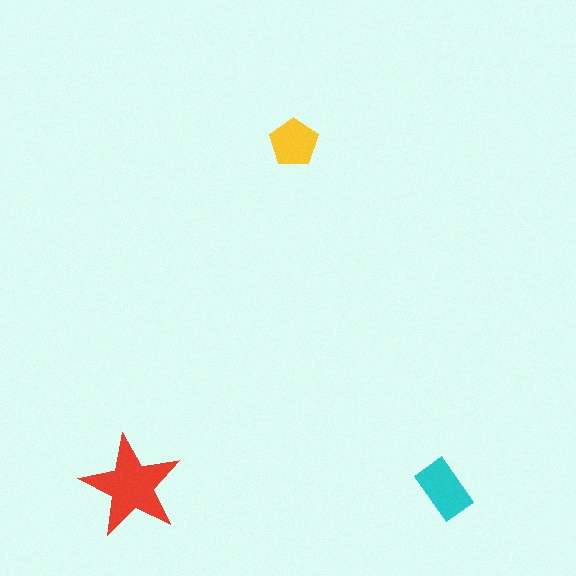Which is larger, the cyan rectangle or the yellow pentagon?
The cyan rectangle.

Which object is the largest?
The red star.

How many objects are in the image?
There are 3 objects in the image.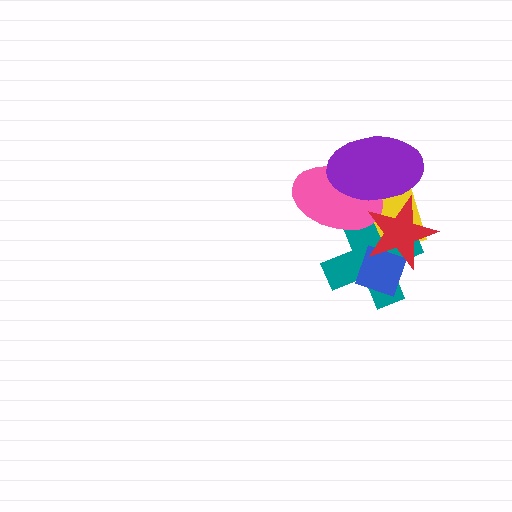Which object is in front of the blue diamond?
The red star is in front of the blue diamond.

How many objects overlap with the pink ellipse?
4 objects overlap with the pink ellipse.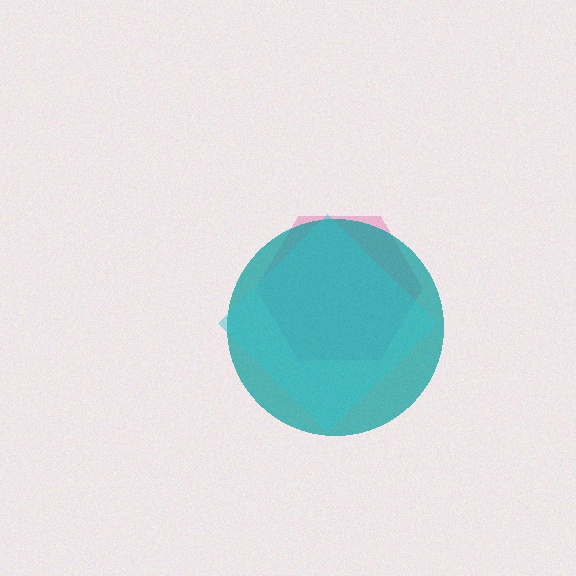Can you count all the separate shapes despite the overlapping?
Yes, there are 3 separate shapes.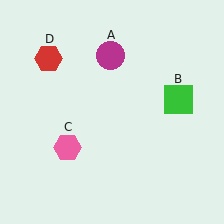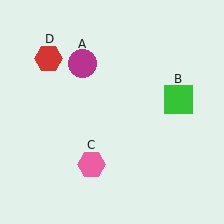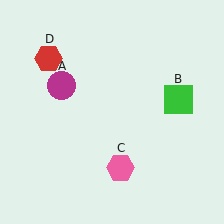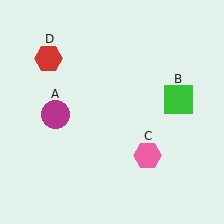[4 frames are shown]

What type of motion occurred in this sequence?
The magenta circle (object A), pink hexagon (object C) rotated counterclockwise around the center of the scene.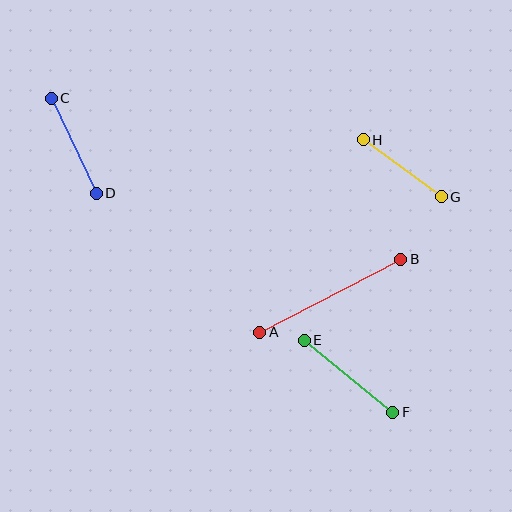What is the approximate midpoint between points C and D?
The midpoint is at approximately (74, 146) pixels.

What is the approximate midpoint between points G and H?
The midpoint is at approximately (402, 168) pixels.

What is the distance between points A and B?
The distance is approximately 159 pixels.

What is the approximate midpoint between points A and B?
The midpoint is at approximately (330, 296) pixels.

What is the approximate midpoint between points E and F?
The midpoint is at approximately (349, 376) pixels.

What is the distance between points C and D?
The distance is approximately 105 pixels.